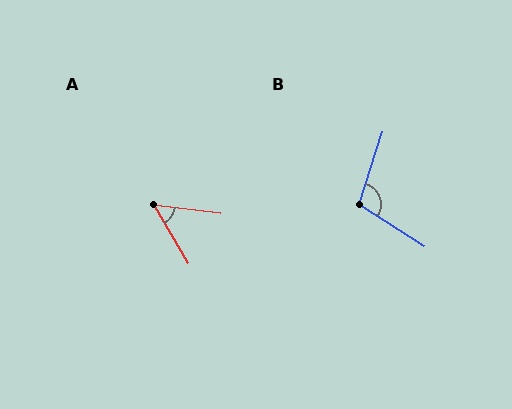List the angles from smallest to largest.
A (52°), B (104°).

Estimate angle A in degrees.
Approximately 52 degrees.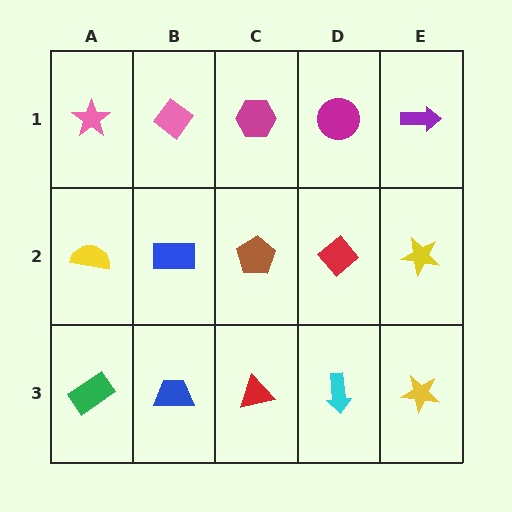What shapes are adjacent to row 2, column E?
A purple arrow (row 1, column E), a yellow star (row 3, column E), a red diamond (row 2, column D).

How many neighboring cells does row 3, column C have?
3.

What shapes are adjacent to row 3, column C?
A brown pentagon (row 2, column C), a blue trapezoid (row 3, column B), a cyan arrow (row 3, column D).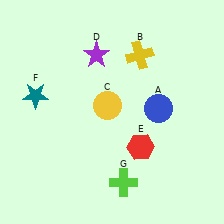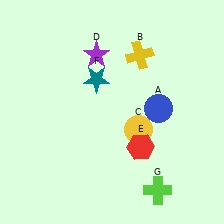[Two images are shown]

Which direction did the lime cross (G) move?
The lime cross (G) moved right.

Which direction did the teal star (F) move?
The teal star (F) moved right.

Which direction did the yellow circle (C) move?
The yellow circle (C) moved right.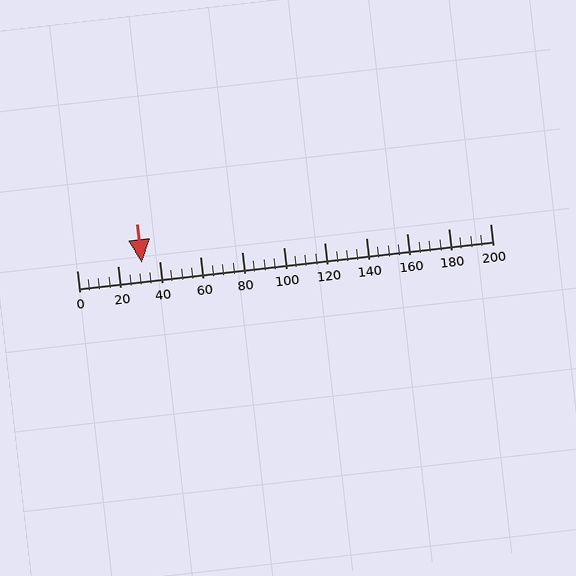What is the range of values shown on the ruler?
The ruler shows values from 0 to 200.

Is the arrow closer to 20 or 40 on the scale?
The arrow is closer to 40.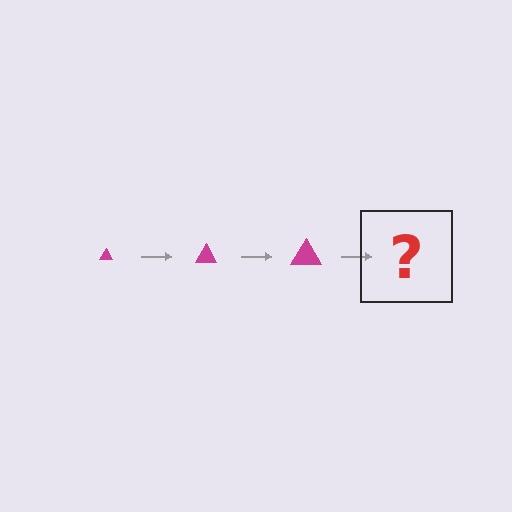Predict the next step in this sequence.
The next step is a magenta triangle, larger than the previous one.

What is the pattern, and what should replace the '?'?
The pattern is that the triangle gets progressively larger each step. The '?' should be a magenta triangle, larger than the previous one.